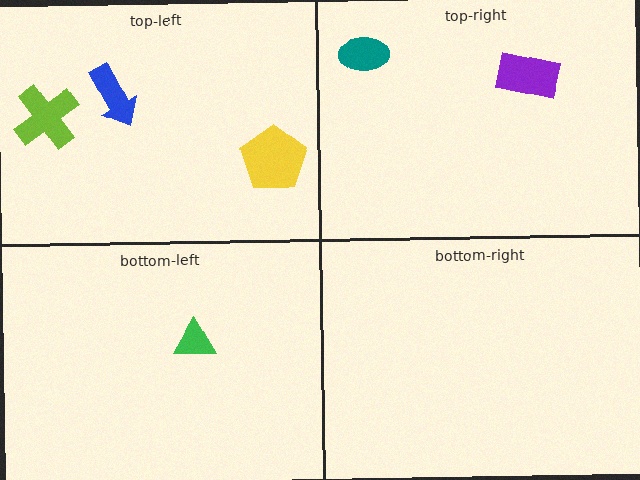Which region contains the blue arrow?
The top-left region.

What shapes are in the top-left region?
The blue arrow, the yellow pentagon, the lime cross.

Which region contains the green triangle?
The bottom-left region.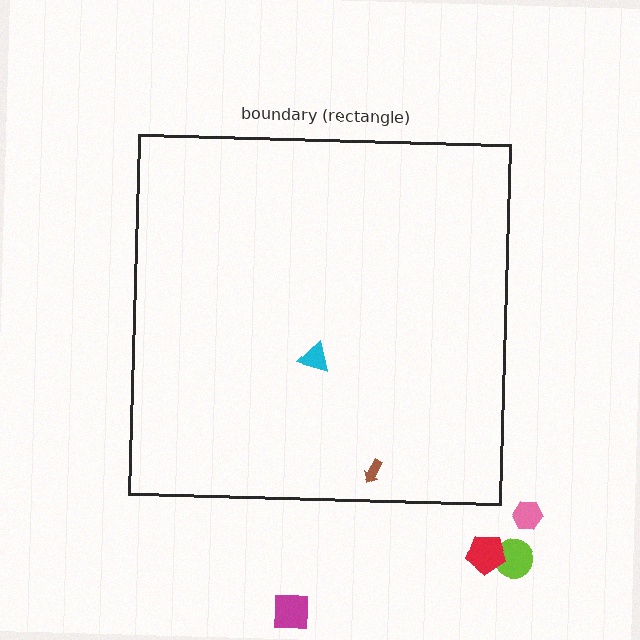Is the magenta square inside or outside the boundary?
Outside.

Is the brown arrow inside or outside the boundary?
Inside.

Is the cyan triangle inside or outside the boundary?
Inside.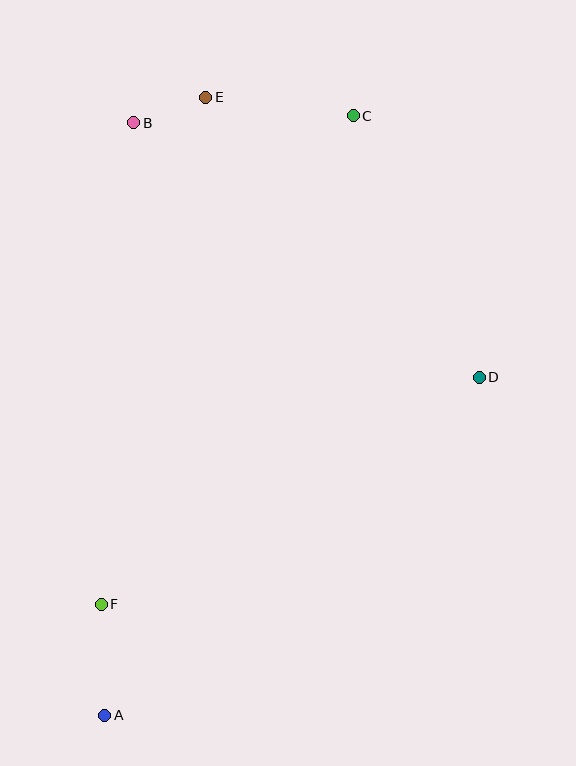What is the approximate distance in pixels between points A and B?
The distance between A and B is approximately 593 pixels.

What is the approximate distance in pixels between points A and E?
The distance between A and E is approximately 626 pixels.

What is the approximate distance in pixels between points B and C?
The distance between B and C is approximately 220 pixels.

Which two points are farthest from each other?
Points A and C are farthest from each other.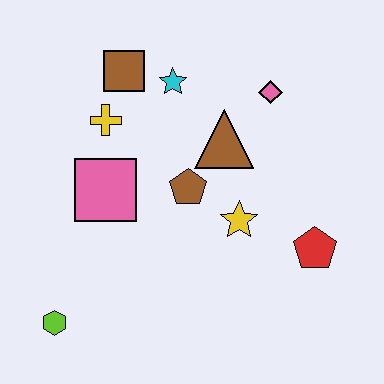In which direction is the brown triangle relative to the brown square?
The brown triangle is to the right of the brown square.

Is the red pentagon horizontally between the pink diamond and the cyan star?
No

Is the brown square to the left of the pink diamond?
Yes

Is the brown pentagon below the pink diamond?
Yes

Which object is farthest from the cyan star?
The lime hexagon is farthest from the cyan star.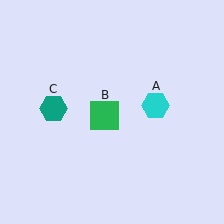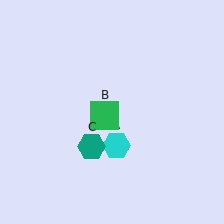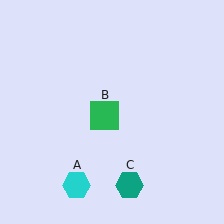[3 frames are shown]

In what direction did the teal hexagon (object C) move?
The teal hexagon (object C) moved down and to the right.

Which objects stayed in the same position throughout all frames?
Green square (object B) remained stationary.